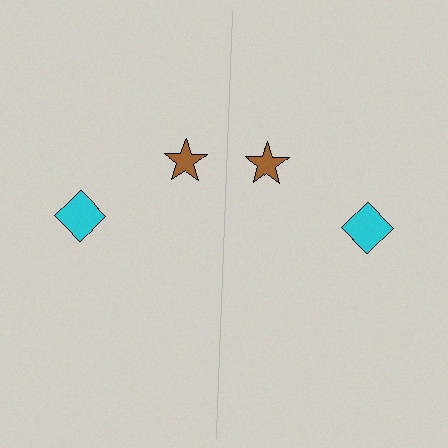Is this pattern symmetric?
Yes, this pattern has bilateral (reflection) symmetry.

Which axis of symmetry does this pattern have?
The pattern has a vertical axis of symmetry running through the center of the image.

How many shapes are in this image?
There are 4 shapes in this image.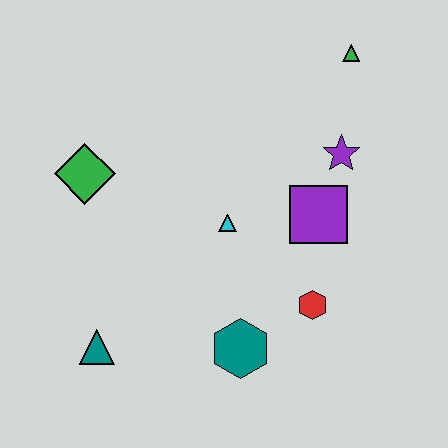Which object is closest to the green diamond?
The cyan triangle is closest to the green diamond.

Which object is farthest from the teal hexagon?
The green triangle is farthest from the teal hexagon.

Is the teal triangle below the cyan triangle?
Yes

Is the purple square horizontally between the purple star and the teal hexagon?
Yes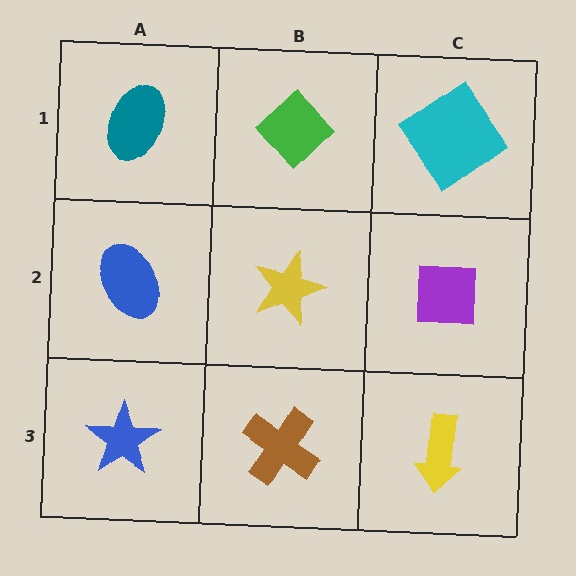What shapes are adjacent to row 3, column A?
A blue ellipse (row 2, column A), a brown cross (row 3, column B).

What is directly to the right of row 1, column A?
A green diamond.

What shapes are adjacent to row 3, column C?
A purple square (row 2, column C), a brown cross (row 3, column B).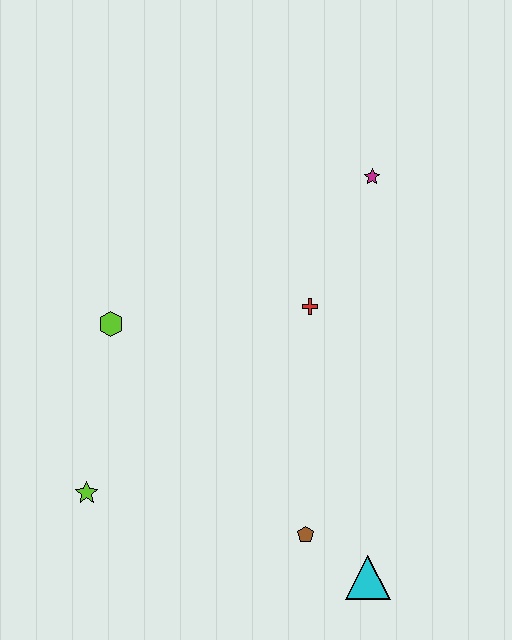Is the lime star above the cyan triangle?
Yes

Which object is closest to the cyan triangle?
The brown pentagon is closest to the cyan triangle.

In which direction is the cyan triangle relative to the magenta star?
The cyan triangle is below the magenta star.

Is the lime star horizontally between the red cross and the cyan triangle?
No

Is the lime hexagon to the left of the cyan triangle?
Yes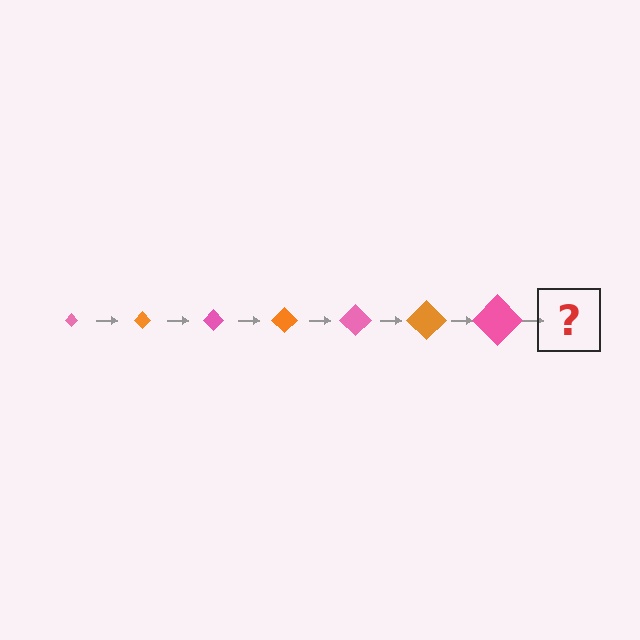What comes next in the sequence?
The next element should be an orange diamond, larger than the previous one.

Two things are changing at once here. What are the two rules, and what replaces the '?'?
The two rules are that the diamond grows larger each step and the color cycles through pink and orange. The '?' should be an orange diamond, larger than the previous one.